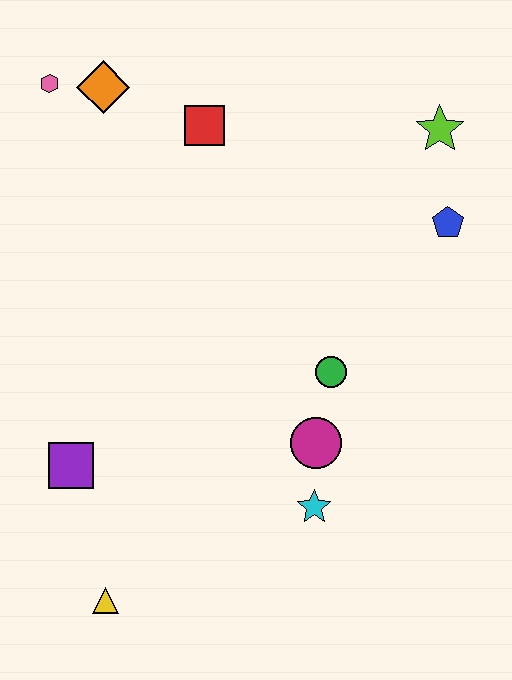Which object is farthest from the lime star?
The yellow triangle is farthest from the lime star.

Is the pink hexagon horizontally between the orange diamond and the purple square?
No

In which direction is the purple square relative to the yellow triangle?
The purple square is above the yellow triangle.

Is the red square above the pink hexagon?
No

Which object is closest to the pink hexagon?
The orange diamond is closest to the pink hexagon.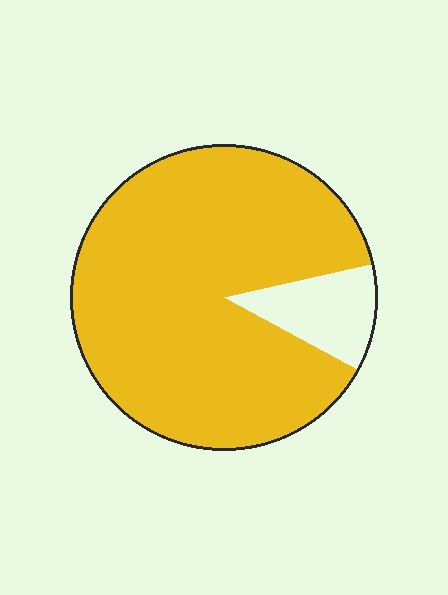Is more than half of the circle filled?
Yes.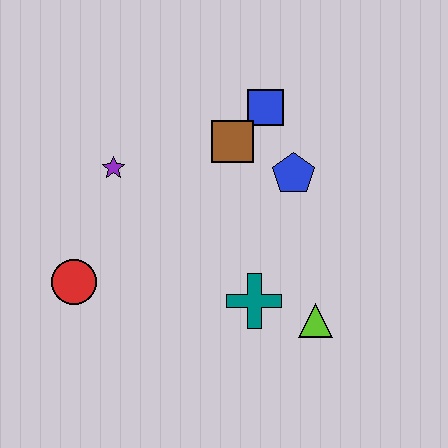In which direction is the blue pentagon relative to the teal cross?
The blue pentagon is above the teal cross.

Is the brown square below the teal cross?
No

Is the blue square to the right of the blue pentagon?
No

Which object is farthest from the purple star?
The lime triangle is farthest from the purple star.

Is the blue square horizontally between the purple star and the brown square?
No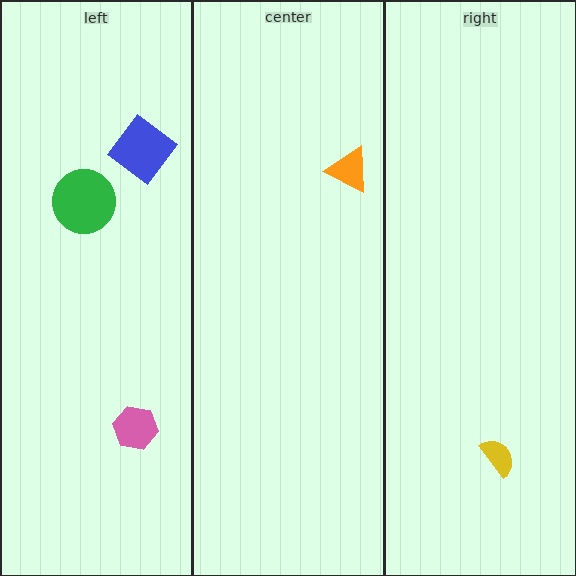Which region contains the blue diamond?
The left region.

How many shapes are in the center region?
1.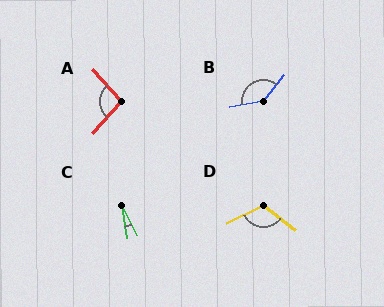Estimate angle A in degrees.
Approximately 96 degrees.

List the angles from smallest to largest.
C (18°), A (96°), D (116°), B (139°).